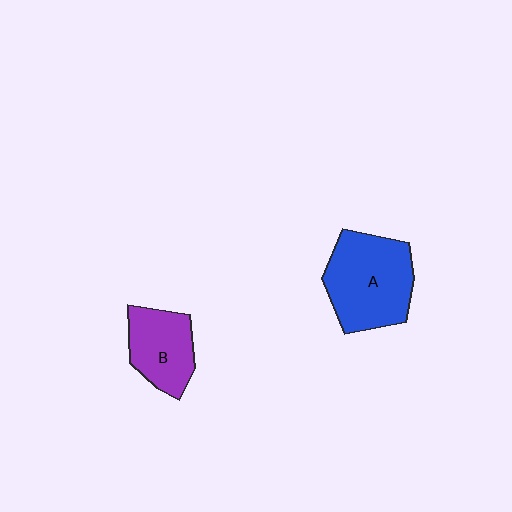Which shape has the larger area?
Shape A (blue).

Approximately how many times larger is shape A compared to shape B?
Approximately 1.5 times.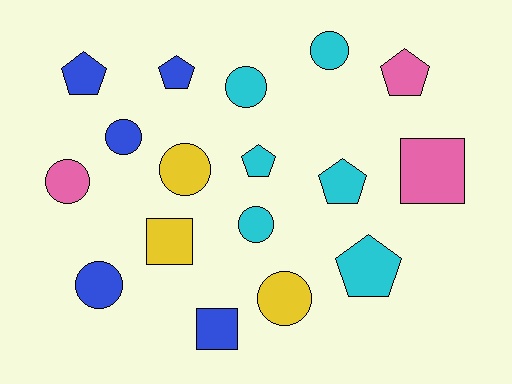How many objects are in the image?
There are 17 objects.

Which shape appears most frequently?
Circle, with 8 objects.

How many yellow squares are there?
There is 1 yellow square.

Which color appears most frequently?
Cyan, with 6 objects.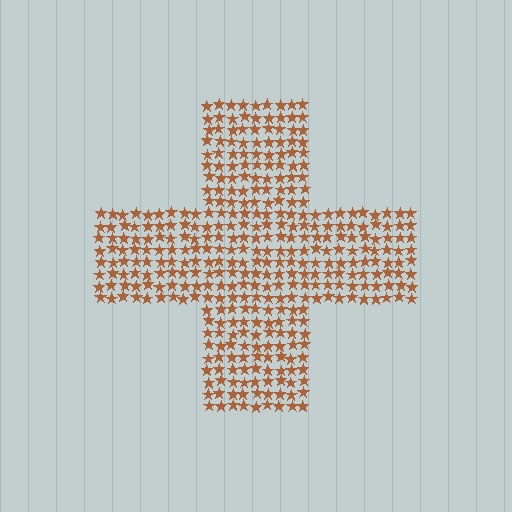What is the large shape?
The large shape is a cross.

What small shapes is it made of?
It is made of small stars.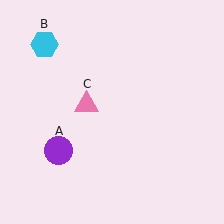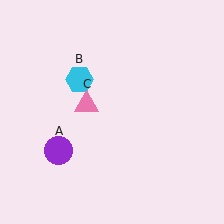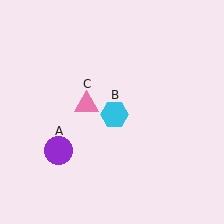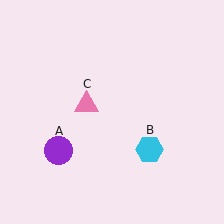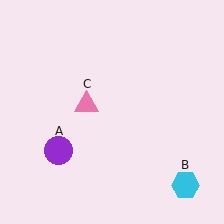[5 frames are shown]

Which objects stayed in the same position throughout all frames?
Purple circle (object A) and pink triangle (object C) remained stationary.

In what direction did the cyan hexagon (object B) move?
The cyan hexagon (object B) moved down and to the right.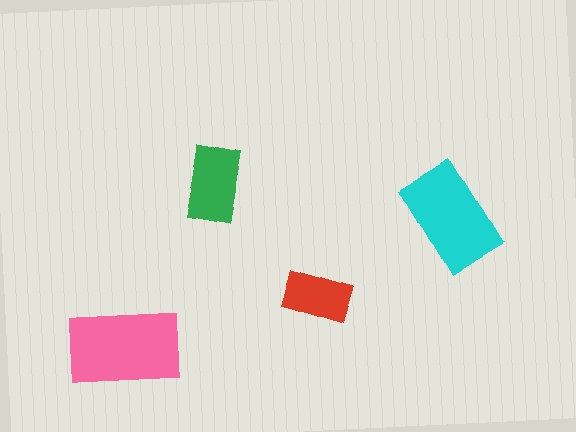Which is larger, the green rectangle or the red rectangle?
The green one.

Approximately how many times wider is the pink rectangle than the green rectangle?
About 1.5 times wider.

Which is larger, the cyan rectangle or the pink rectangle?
The pink one.